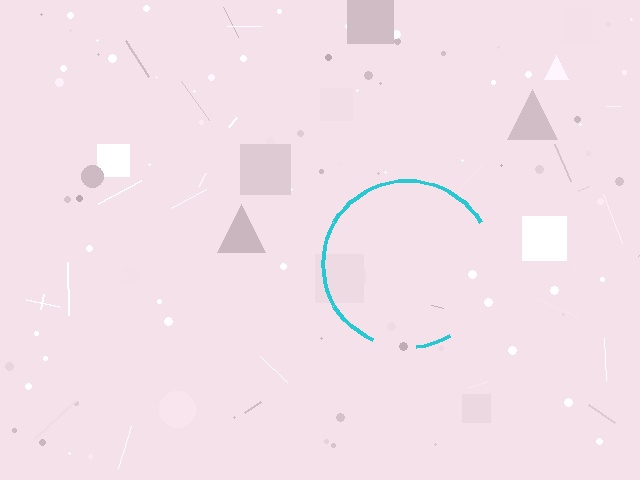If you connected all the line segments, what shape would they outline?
They would outline a circle.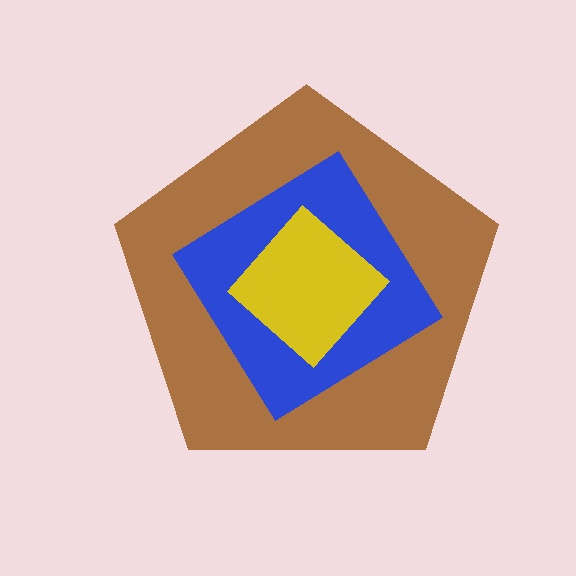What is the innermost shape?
The yellow diamond.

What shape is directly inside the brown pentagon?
The blue diamond.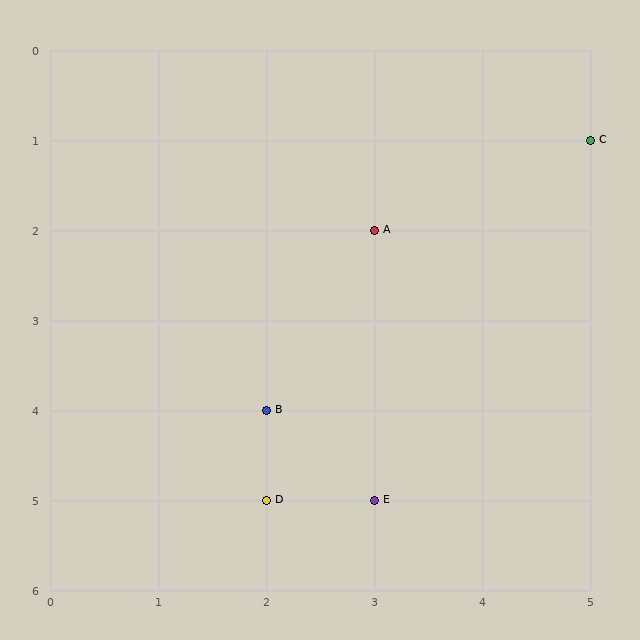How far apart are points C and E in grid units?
Points C and E are 2 columns and 4 rows apart (about 4.5 grid units diagonally).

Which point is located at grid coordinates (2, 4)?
Point B is at (2, 4).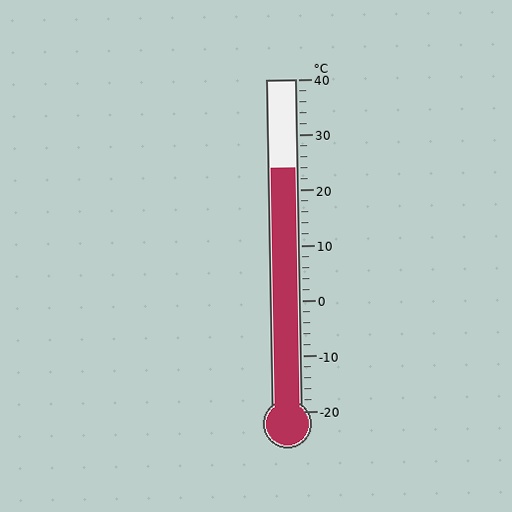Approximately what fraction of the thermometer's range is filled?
The thermometer is filled to approximately 75% of its range.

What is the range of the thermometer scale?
The thermometer scale ranges from -20°C to 40°C.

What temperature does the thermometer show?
The thermometer shows approximately 24°C.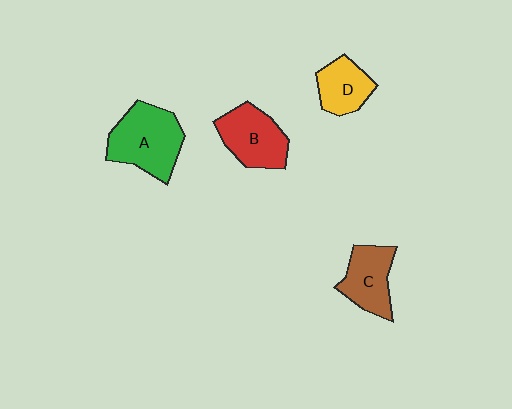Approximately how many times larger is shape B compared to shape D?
Approximately 1.4 times.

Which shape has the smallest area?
Shape D (yellow).